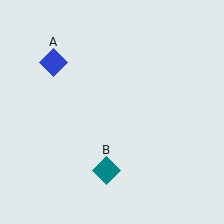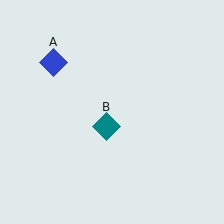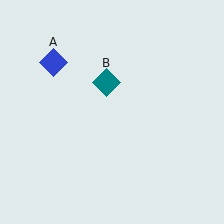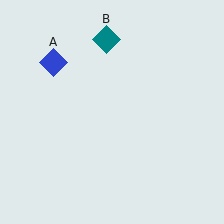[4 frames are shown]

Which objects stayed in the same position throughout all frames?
Blue diamond (object A) remained stationary.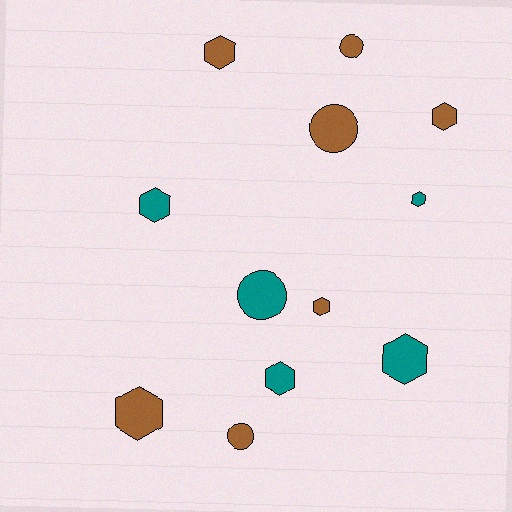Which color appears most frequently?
Brown, with 7 objects.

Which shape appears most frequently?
Hexagon, with 8 objects.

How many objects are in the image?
There are 12 objects.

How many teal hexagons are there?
There are 4 teal hexagons.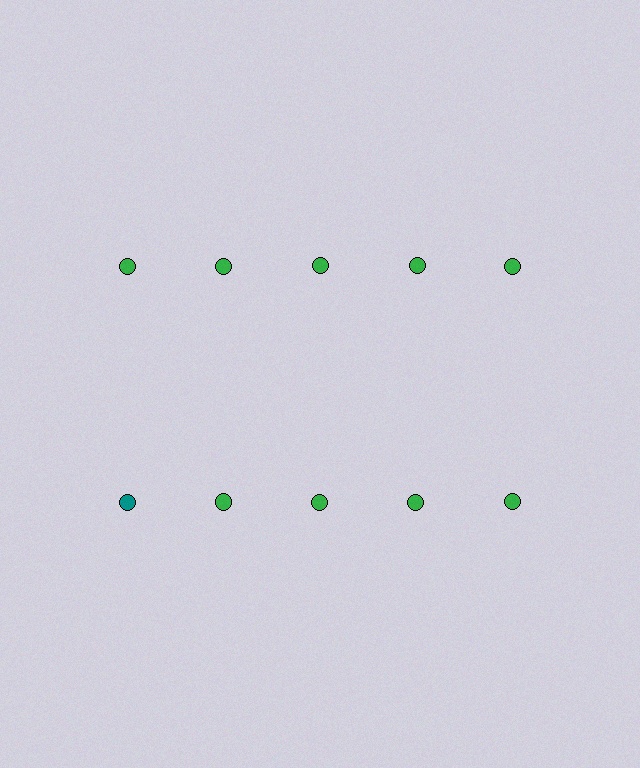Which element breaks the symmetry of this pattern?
The teal circle in the second row, leftmost column breaks the symmetry. All other shapes are green circles.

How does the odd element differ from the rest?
It has a different color: teal instead of green.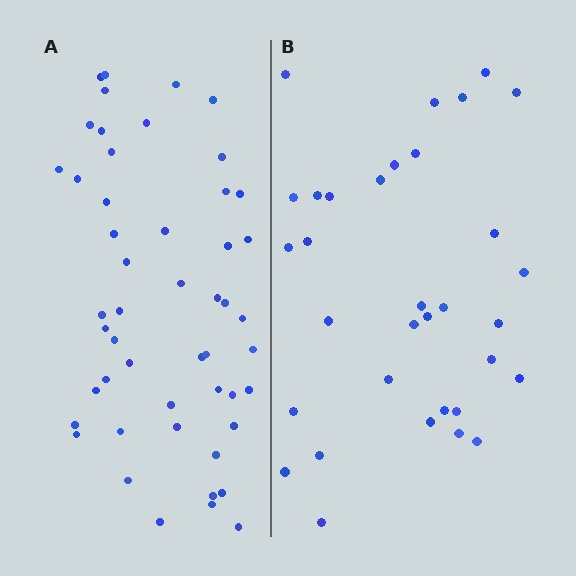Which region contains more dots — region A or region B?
Region A (the left region) has more dots.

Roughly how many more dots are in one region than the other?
Region A has approximately 15 more dots than region B.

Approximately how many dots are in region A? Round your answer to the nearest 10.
About 50 dots.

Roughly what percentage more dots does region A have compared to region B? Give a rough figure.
About 50% more.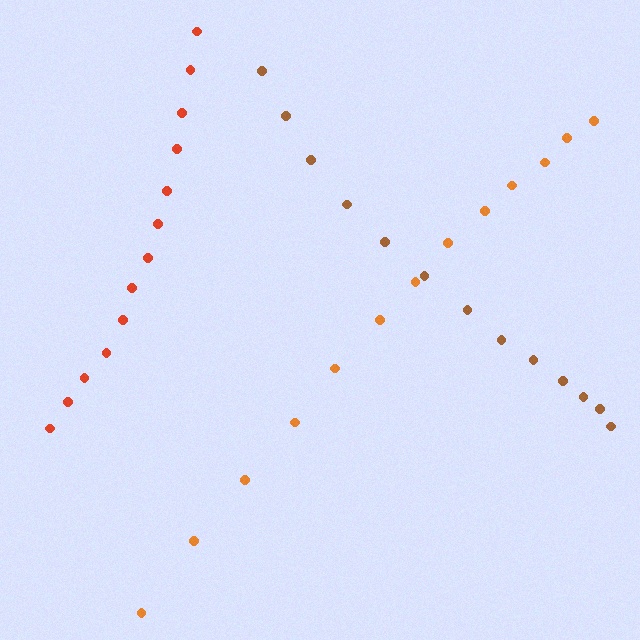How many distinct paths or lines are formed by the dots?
There are 3 distinct paths.